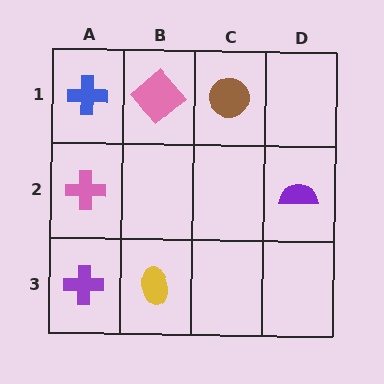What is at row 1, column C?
A brown circle.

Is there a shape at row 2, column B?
No, that cell is empty.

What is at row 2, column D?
A purple semicircle.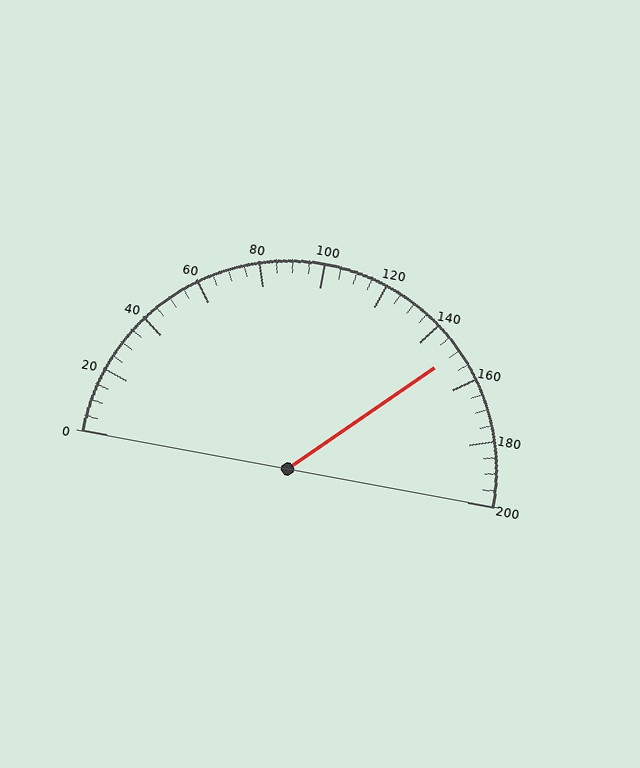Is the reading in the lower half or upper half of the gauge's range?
The reading is in the upper half of the range (0 to 200).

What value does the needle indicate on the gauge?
The needle indicates approximately 150.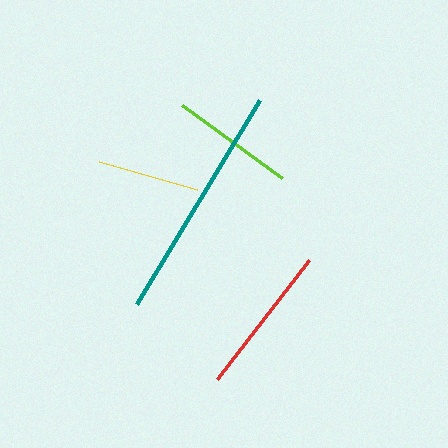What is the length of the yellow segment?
The yellow segment is approximately 102 pixels long.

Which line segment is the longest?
The teal line is the longest at approximately 238 pixels.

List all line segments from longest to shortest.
From longest to shortest: teal, red, lime, yellow.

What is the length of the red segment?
The red segment is approximately 150 pixels long.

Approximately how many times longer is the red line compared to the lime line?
The red line is approximately 1.2 times the length of the lime line.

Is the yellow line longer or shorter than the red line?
The red line is longer than the yellow line.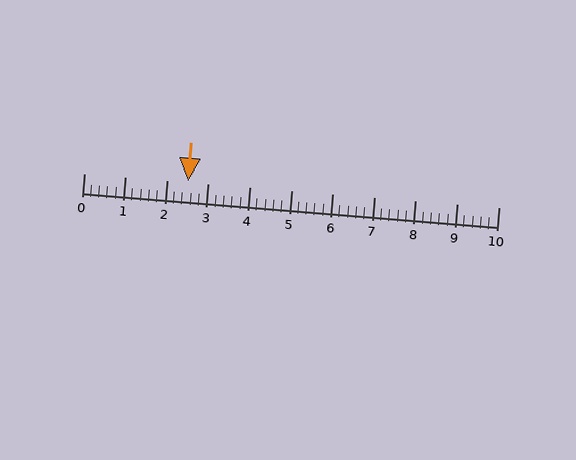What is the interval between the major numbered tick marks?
The major tick marks are spaced 1 units apart.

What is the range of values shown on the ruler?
The ruler shows values from 0 to 10.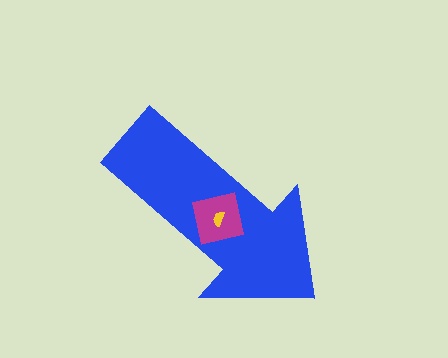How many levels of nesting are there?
3.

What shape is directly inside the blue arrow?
The magenta square.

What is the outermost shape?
The blue arrow.